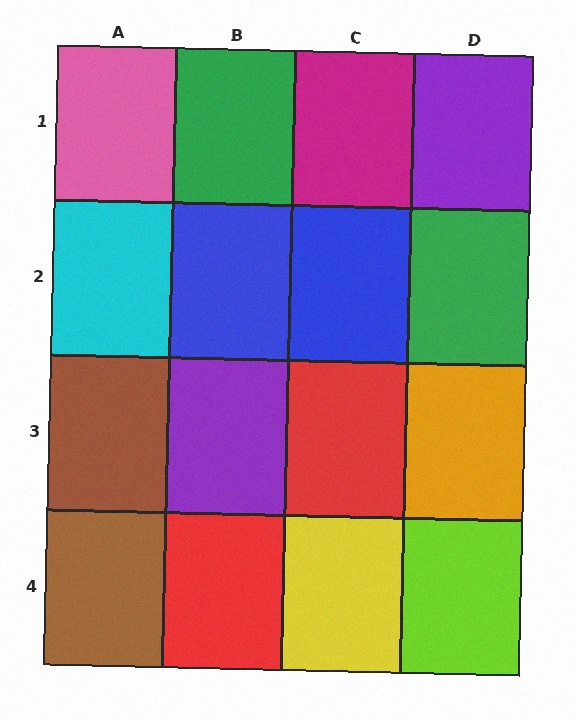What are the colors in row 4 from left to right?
Brown, red, yellow, lime.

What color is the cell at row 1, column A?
Pink.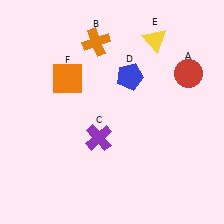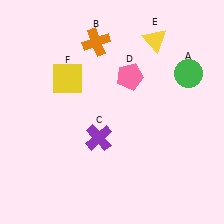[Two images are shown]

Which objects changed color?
A changed from red to green. D changed from blue to pink. F changed from orange to yellow.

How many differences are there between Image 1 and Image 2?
There are 3 differences between the two images.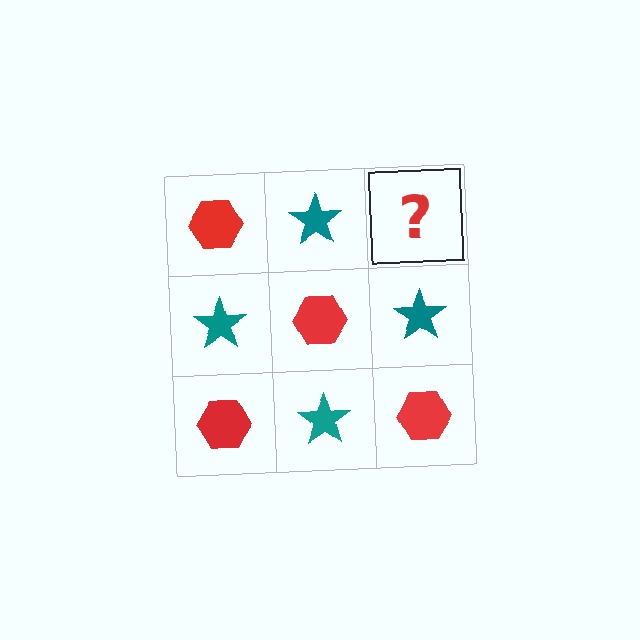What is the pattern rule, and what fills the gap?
The rule is that it alternates red hexagon and teal star in a checkerboard pattern. The gap should be filled with a red hexagon.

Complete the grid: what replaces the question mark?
The question mark should be replaced with a red hexagon.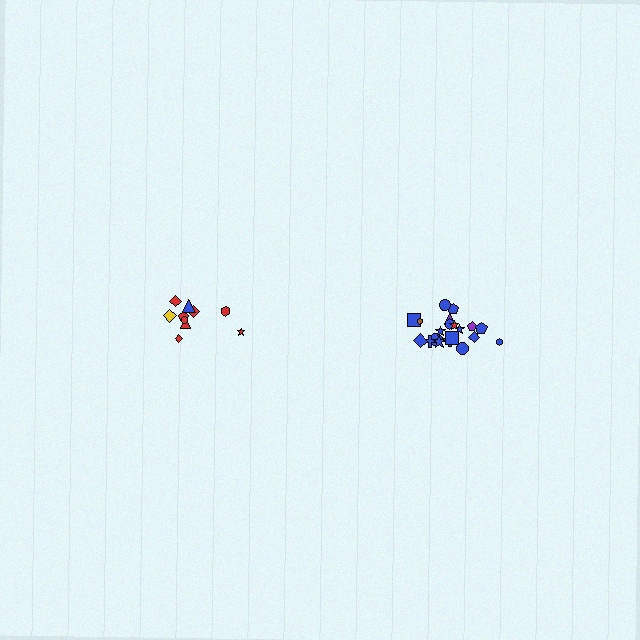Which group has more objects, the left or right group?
The right group.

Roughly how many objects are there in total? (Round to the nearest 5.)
Roughly 30 objects in total.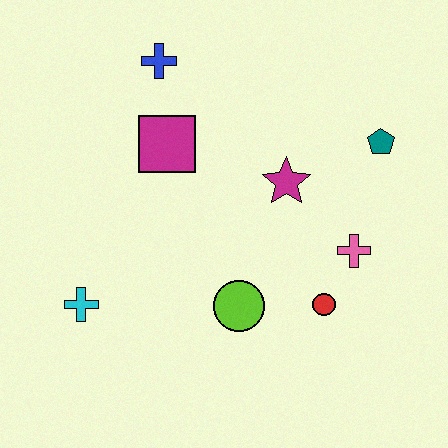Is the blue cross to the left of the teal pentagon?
Yes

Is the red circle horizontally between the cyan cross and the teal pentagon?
Yes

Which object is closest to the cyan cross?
The lime circle is closest to the cyan cross.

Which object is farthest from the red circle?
The blue cross is farthest from the red circle.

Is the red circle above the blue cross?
No